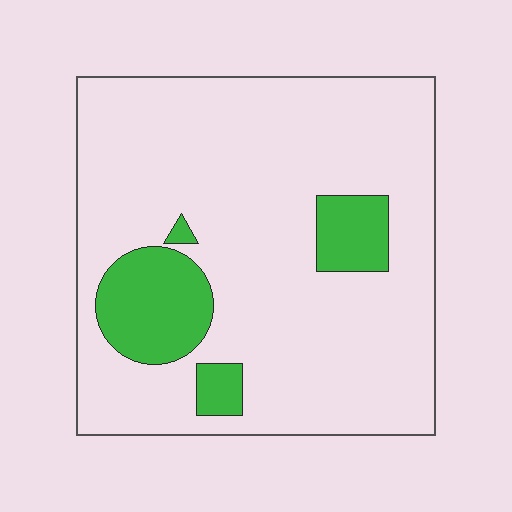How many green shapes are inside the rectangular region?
4.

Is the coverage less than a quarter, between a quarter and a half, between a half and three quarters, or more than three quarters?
Less than a quarter.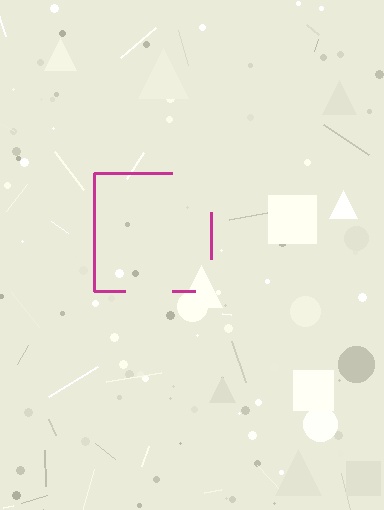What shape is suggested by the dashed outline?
The dashed outline suggests a square.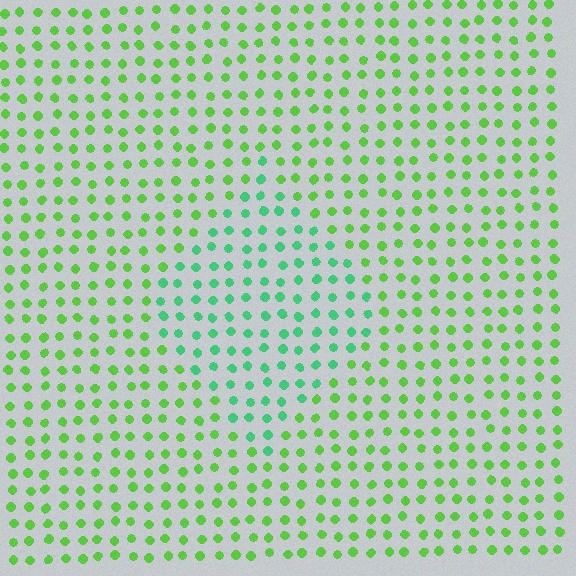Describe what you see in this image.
The image is filled with small lime elements in a uniform arrangement. A diamond-shaped region is visible where the elements are tinted to a slightly different hue, forming a subtle color boundary.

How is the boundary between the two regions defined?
The boundary is defined purely by a slight shift in hue (about 37 degrees). Spacing, size, and orientation are identical on both sides.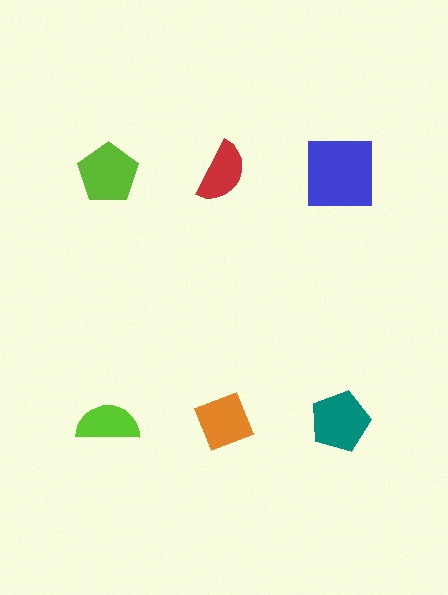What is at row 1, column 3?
A blue square.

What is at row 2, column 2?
An orange diamond.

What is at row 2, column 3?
A teal pentagon.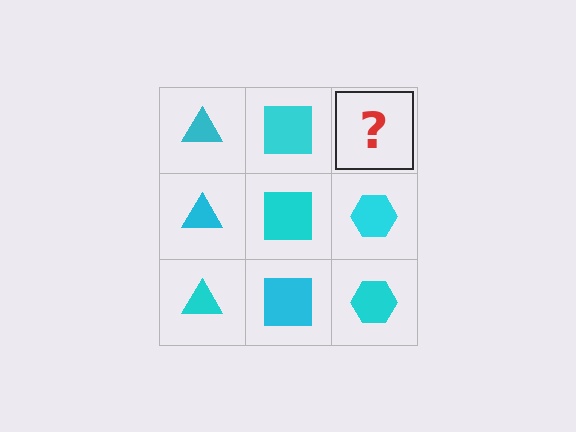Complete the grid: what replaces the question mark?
The question mark should be replaced with a cyan hexagon.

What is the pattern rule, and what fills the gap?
The rule is that each column has a consistent shape. The gap should be filled with a cyan hexagon.